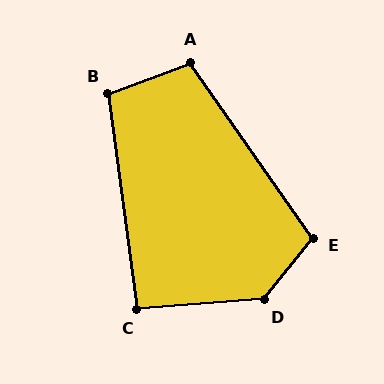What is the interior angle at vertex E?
Approximately 107 degrees (obtuse).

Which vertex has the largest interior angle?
D, at approximately 133 degrees.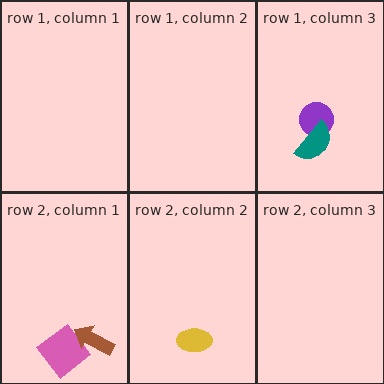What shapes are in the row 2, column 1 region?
The pink diamond, the brown arrow.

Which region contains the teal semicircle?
The row 1, column 3 region.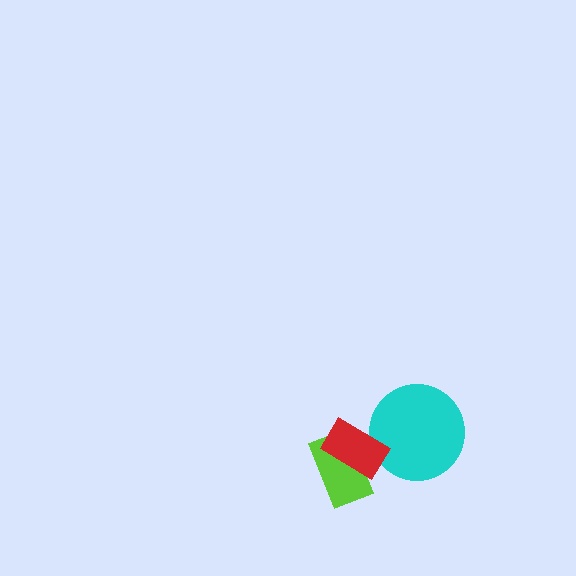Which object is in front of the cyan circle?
The red rectangle is in front of the cyan circle.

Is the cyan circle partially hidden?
Yes, it is partially covered by another shape.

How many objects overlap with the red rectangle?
2 objects overlap with the red rectangle.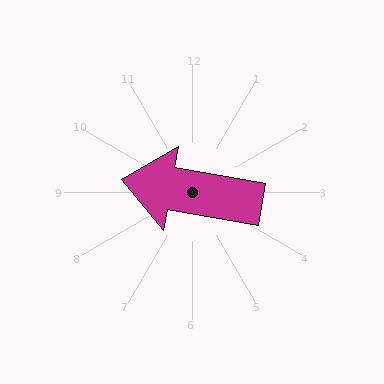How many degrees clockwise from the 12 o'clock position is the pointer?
Approximately 280 degrees.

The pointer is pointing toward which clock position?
Roughly 9 o'clock.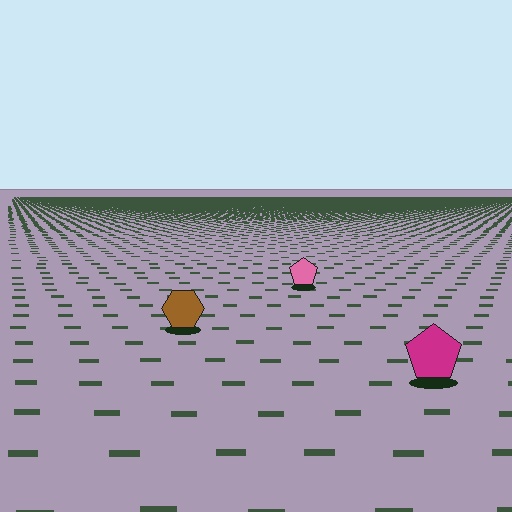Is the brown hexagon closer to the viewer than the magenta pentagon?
No. The magenta pentagon is closer — you can tell from the texture gradient: the ground texture is coarser near it.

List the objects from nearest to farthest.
From nearest to farthest: the magenta pentagon, the brown hexagon, the pink pentagon.